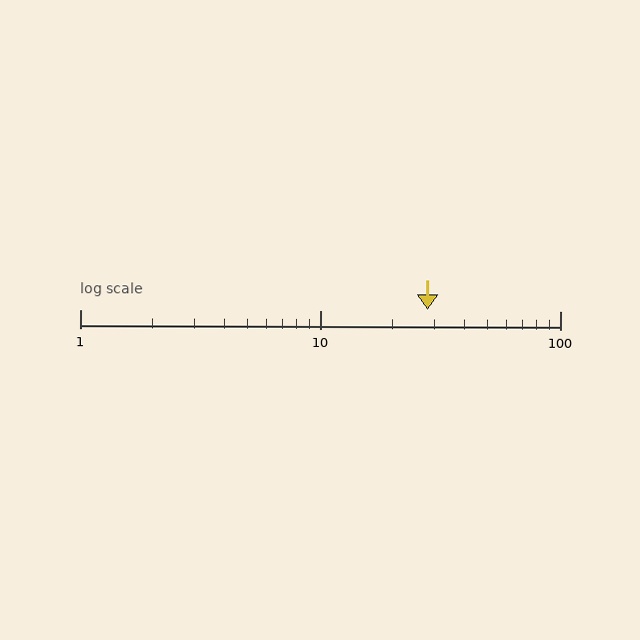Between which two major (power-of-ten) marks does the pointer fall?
The pointer is between 10 and 100.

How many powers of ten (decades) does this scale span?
The scale spans 2 decades, from 1 to 100.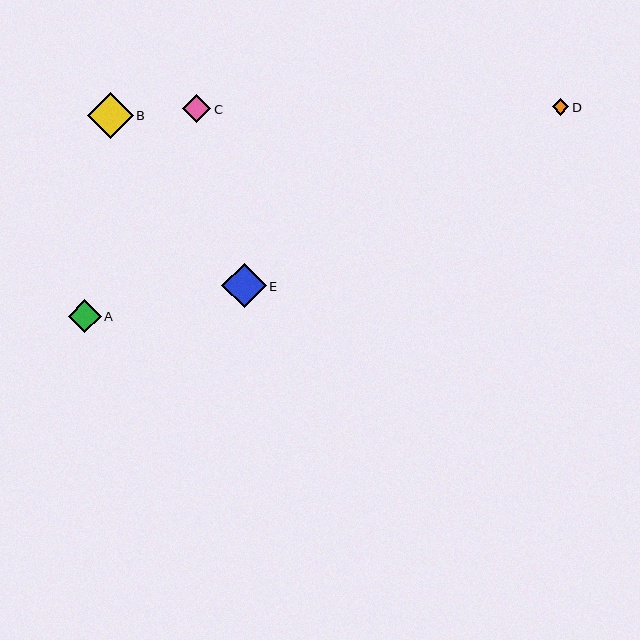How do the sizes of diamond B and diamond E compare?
Diamond B and diamond E are approximately the same size.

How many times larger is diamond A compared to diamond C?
Diamond A is approximately 1.2 times the size of diamond C.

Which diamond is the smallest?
Diamond D is the smallest with a size of approximately 17 pixels.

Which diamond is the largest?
Diamond B is the largest with a size of approximately 46 pixels.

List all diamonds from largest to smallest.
From largest to smallest: B, E, A, C, D.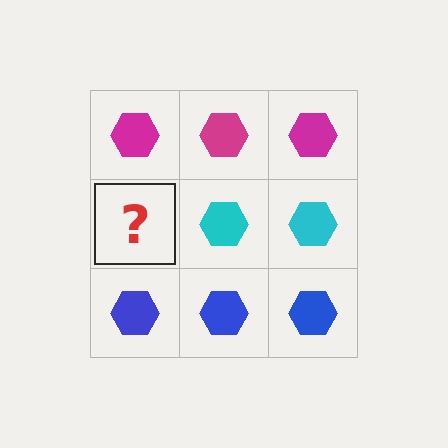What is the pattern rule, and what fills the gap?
The rule is that each row has a consistent color. The gap should be filled with a cyan hexagon.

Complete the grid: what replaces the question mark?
The question mark should be replaced with a cyan hexagon.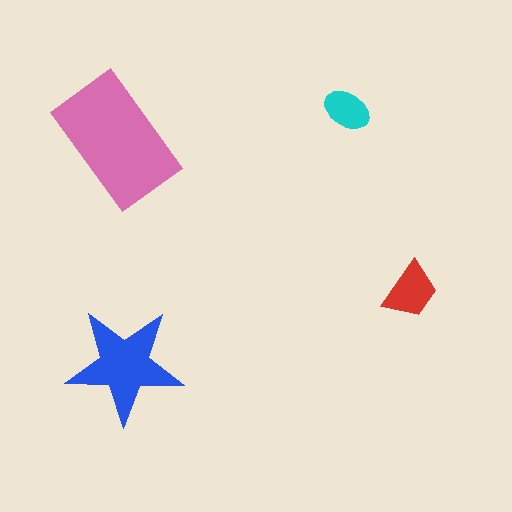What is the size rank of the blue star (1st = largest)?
2nd.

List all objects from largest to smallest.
The pink rectangle, the blue star, the red trapezoid, the cyan ellipse.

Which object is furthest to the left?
The pink rectangle is leftmost.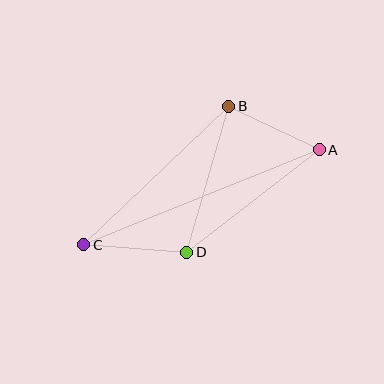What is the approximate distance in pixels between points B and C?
The distance between B and C is approximately 201 pixels.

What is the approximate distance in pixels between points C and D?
The distance between C and D is approximately 103 pixels.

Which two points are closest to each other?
Points A and B are closest to each other.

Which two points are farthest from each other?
Points A and C are farthest from each other.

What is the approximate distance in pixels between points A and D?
The distance between A and D is approximately 168 pixels.